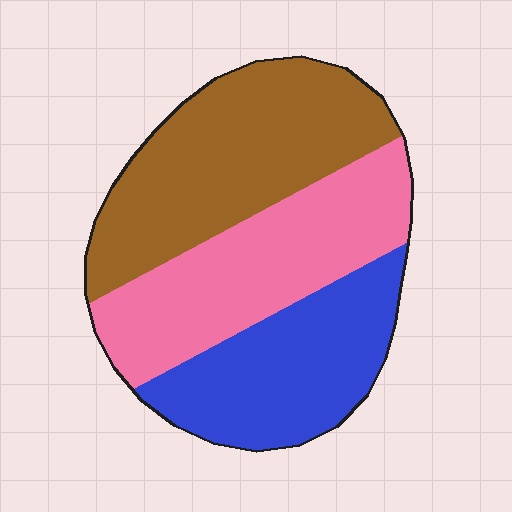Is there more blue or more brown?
Brown.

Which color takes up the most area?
Brown, at roughly 40%.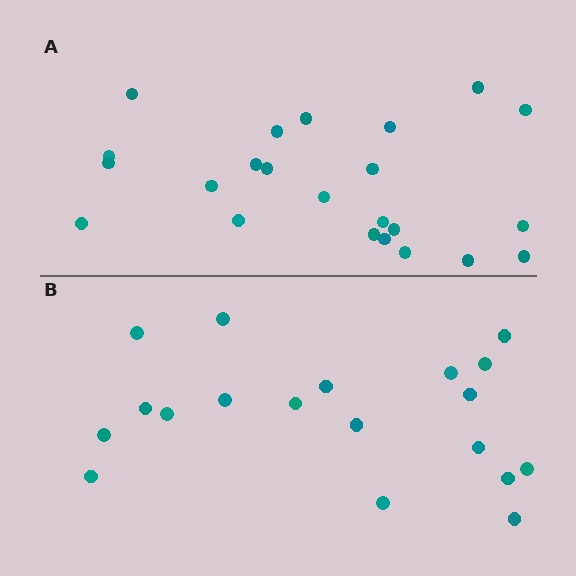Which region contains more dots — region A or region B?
Region A (the top region) has more dots.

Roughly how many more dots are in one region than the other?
Region A has about 4 more dots than region B.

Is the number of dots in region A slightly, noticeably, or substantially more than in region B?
Region A has only slightly more — the two regions are fairly close. The ratio is roughly 1.2 to 1.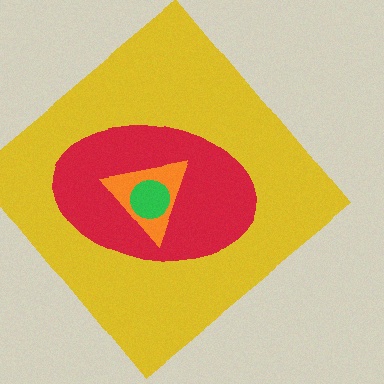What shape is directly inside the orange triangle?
The green circle.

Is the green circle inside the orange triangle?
Yes.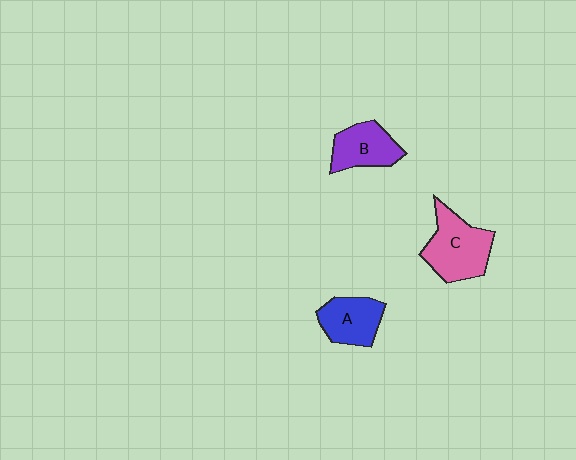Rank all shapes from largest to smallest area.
From largest to smallest: C (pink), A (blue), B (purple).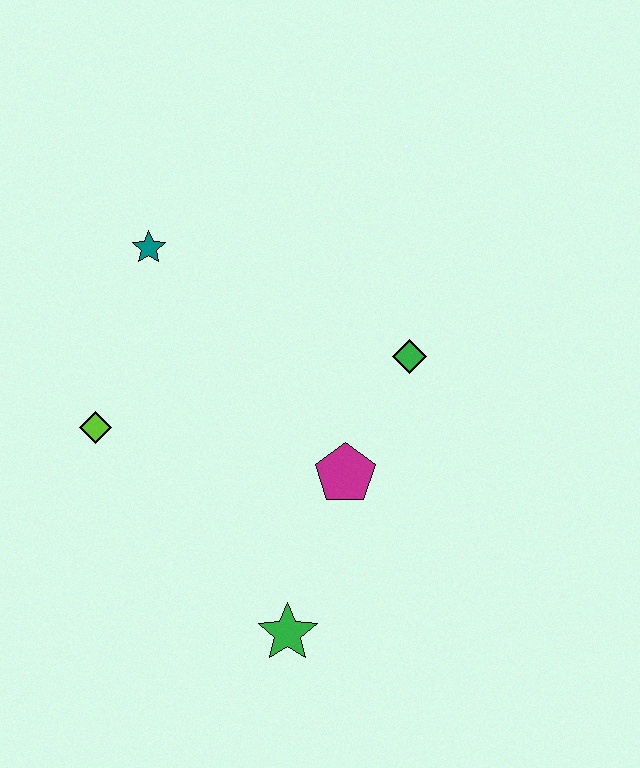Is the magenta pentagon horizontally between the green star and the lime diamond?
No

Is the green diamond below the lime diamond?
No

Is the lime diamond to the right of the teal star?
No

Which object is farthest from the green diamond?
The lime diamond is farthest from the green diamond.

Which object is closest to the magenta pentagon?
The green diamond is closest to the magenta pentagon.